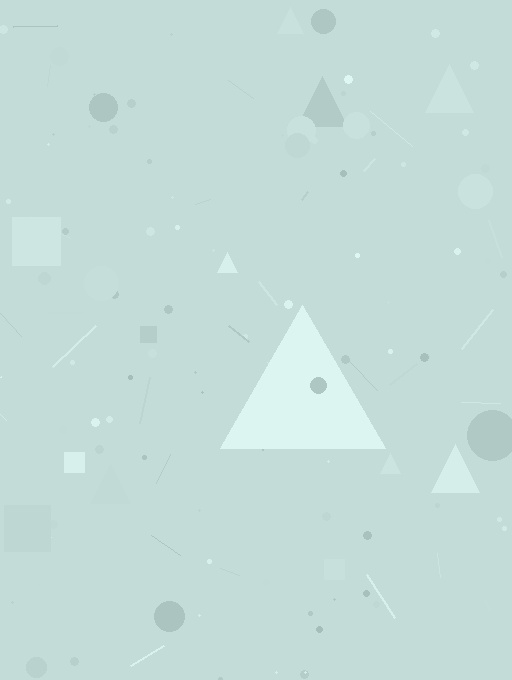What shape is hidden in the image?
A triangle is hidden in the image.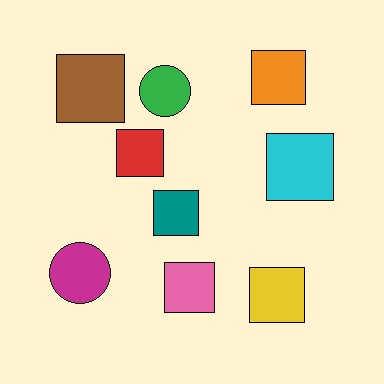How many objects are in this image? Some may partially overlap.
There are 9 objects.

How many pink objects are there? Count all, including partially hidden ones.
There is 1 pink object.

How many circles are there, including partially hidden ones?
There are 2 circles.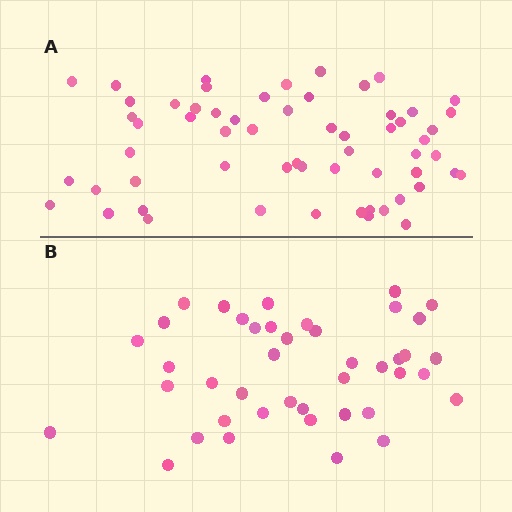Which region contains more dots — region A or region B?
Region A (the top region) has more dots.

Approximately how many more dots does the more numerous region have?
Region A has approximately 20 more dots than region B.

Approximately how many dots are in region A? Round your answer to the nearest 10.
About 60 dots.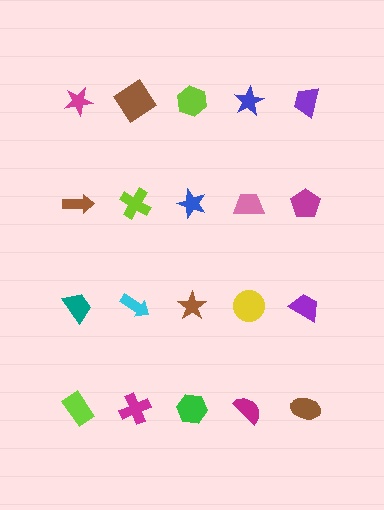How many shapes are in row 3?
5 shapes.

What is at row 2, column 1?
A brown arrow.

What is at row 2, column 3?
A blue star.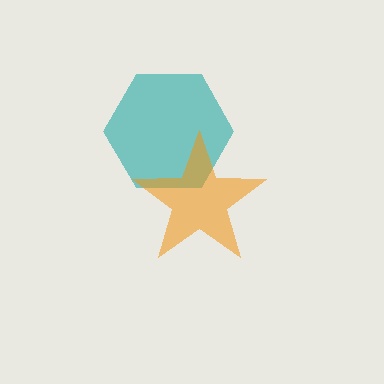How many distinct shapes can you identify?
There are 2 distinct shapes: a teal hexagon, an orange star.